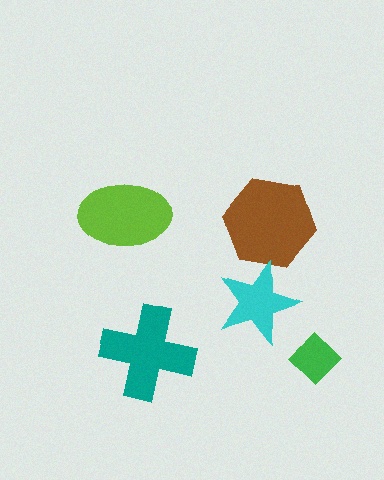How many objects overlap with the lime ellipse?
0 objects overlap with the lime ellipse.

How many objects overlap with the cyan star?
1 object overlaps with the cyan star.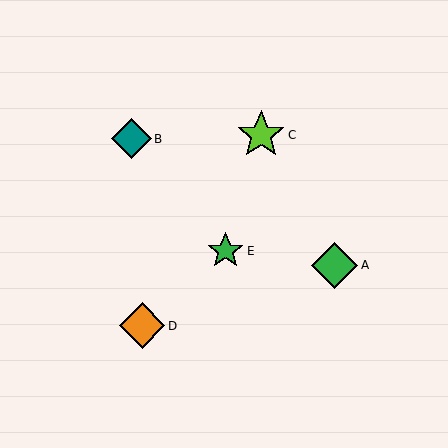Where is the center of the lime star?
The center of the lime star is at (261, 135).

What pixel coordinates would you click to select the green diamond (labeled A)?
Click at (334, 265) to select the green diamond A.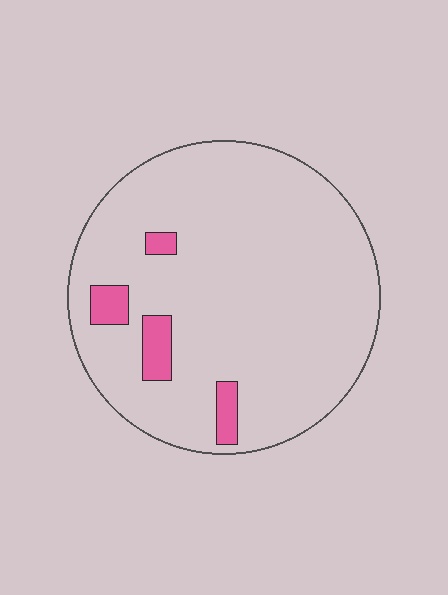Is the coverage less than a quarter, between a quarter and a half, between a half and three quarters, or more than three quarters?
Less than a quarter.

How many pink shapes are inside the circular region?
4.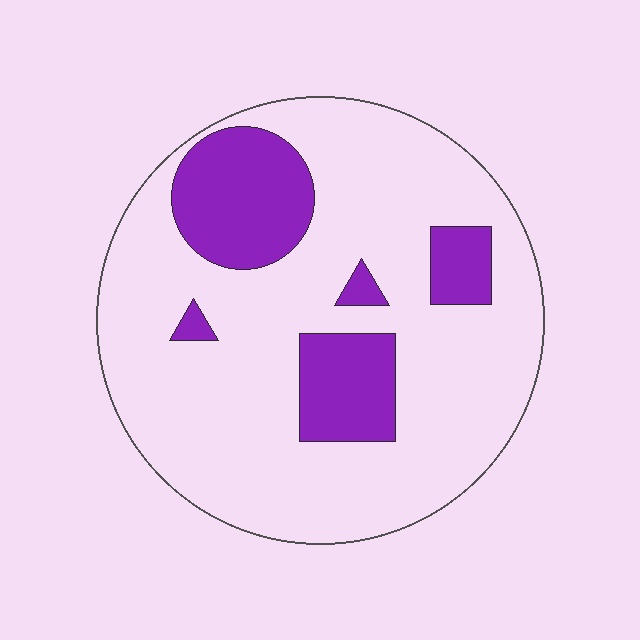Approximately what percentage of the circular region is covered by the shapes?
Approximately 20%.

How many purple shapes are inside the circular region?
5.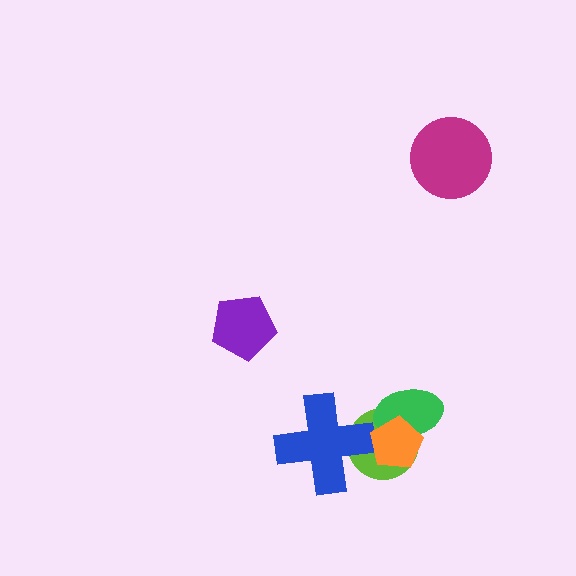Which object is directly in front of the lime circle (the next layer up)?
The green ellipse is directly in front of the lime circle.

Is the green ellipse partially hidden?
Yes, it is partially covered by another shape.